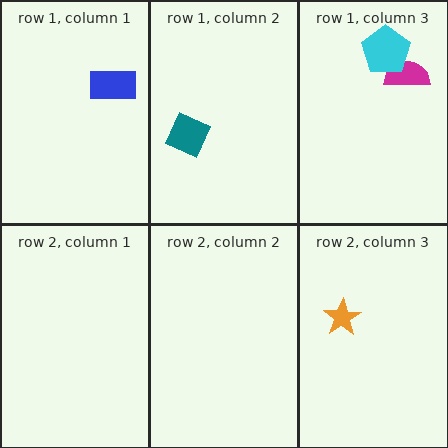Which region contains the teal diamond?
The row 1, column 2 region.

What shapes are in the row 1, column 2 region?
The teal diamond.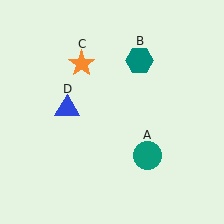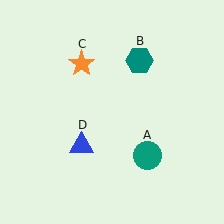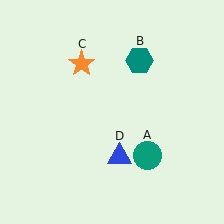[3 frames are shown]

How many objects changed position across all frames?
1 object changed position: blue triangle (object D).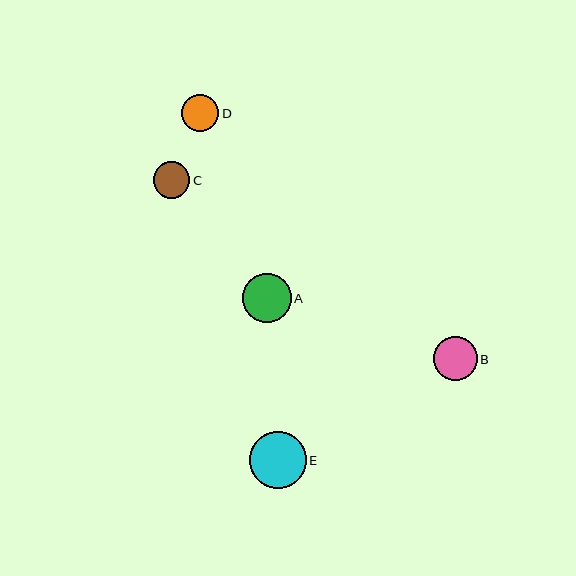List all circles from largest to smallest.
From largest to smallest: E, A, B, D, C.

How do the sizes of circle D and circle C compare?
Circle D and circle C are approximately the same size.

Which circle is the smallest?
Circle C is the smallest with a size of approximately 37 pixels.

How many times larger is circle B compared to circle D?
Circle B is approximately 1.2 times the size of circle D.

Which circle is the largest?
Circle E is the largest with a size of approximately 57 pixels.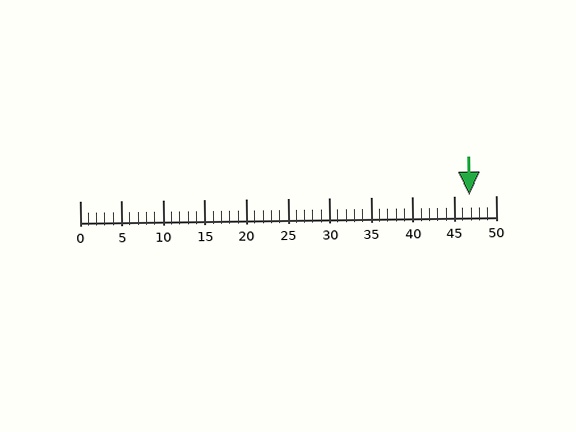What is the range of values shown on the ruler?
The ruler shows values from 0 to 50.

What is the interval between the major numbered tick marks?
The major tick marks are spaced 5 units apart.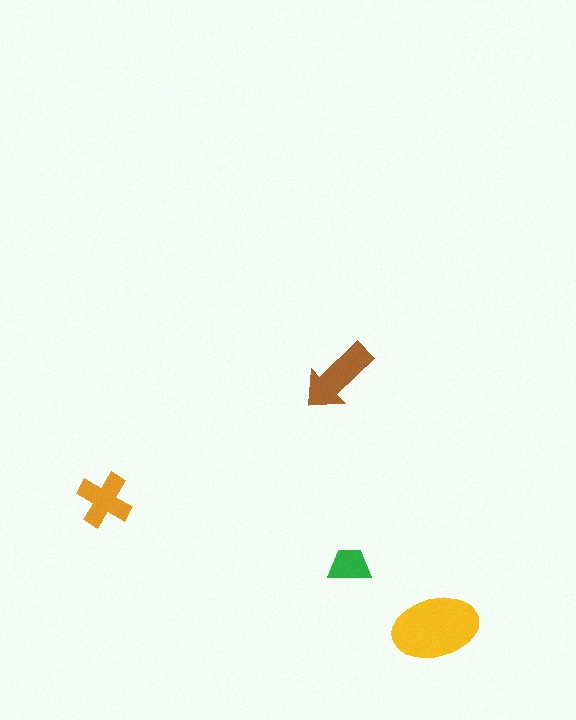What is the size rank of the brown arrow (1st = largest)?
2nd.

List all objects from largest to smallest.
The yellow ellipse, the brown arrow, the orange cross, the green trapezoid.